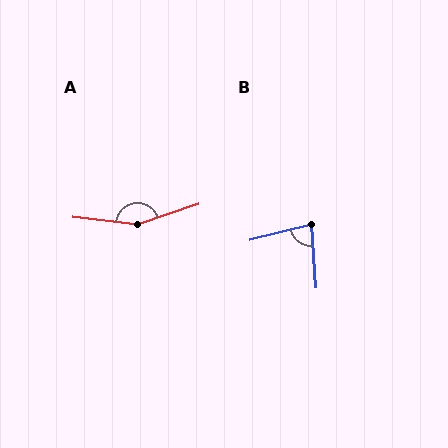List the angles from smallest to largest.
B (80°), A (154°).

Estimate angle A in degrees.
Approximately 154 degrees.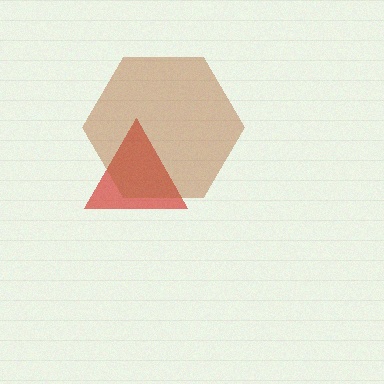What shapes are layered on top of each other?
The layered shapes are: a red triangle, a brown hexagon.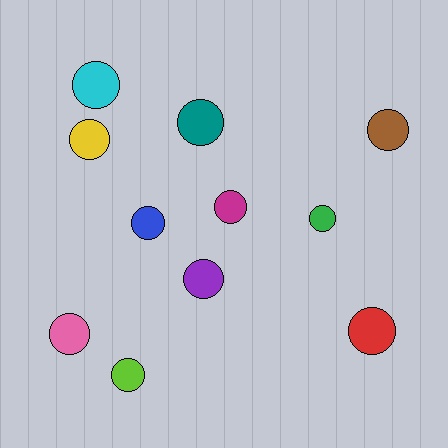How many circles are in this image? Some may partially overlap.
There are 11 circles.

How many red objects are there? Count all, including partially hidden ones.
There is 1 red object.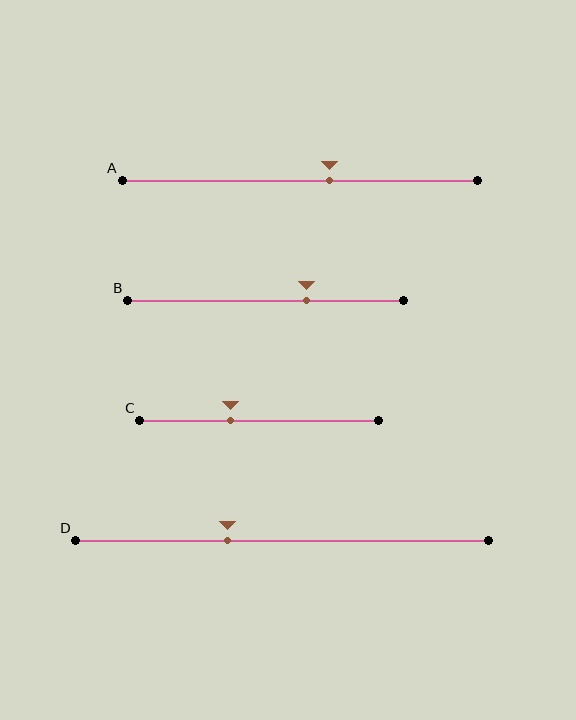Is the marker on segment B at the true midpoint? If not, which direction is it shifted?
No, the marker on segment B is shifted to the right by about 15% of the segment length.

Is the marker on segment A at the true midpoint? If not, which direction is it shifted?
No, the marker on segment A is shifted to the right by about 8% of the segment length.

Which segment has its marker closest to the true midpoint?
Segment A has its marker closest to the true midpoint.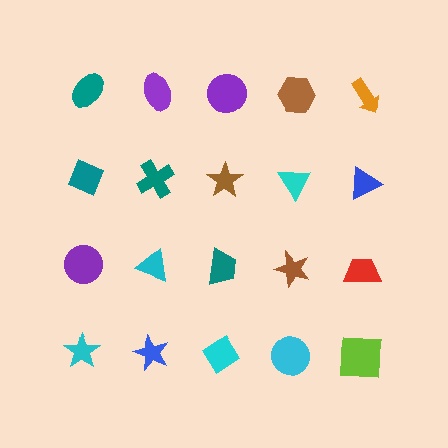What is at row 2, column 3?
A brown star.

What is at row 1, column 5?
An orange arrow.